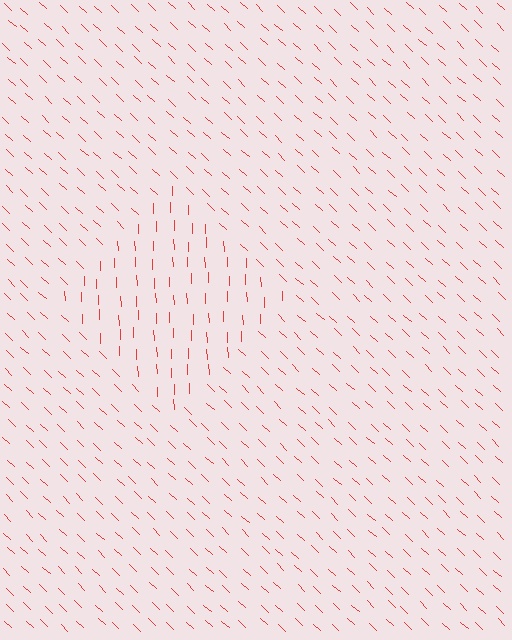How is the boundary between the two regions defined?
The boundary is defined purely by a change in line orientation (approximately 45 degrees difference). All lines are the same color and thickness.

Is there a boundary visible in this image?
Yes, there is a texture boundary formed by a change in line orientation.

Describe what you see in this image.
The image is filled with small red line segments. A diamond region in the image has lines oriented differently from the surrounding lines, creating a visible texture boundary.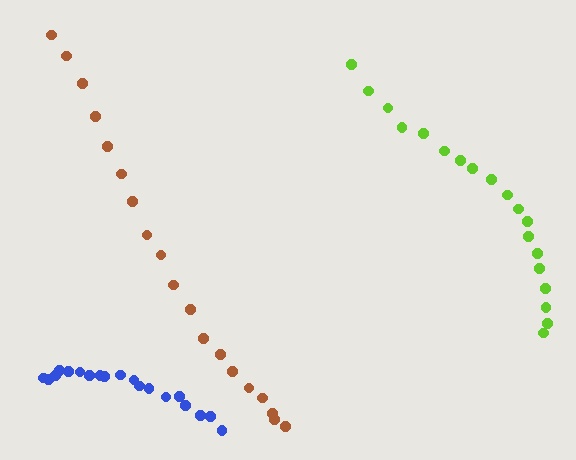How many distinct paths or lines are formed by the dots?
There are 3 distinct paths.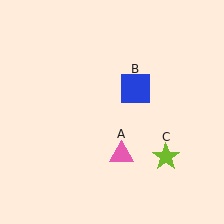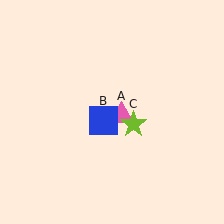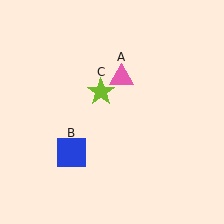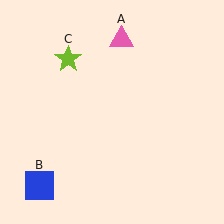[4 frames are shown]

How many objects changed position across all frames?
3 objects changed position: pink triangle (object A), blue square (object B), lime star (object C).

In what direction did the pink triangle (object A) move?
The pink triangle (object A) moved up.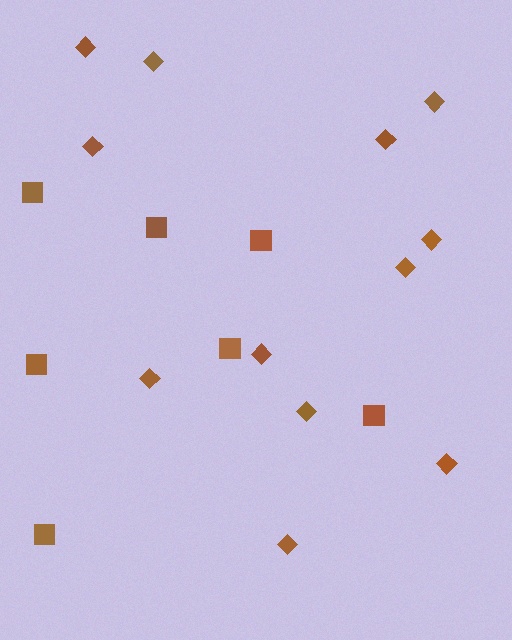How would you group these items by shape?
There are 2 groups: one group of diamonds (12) and one group of squares (7).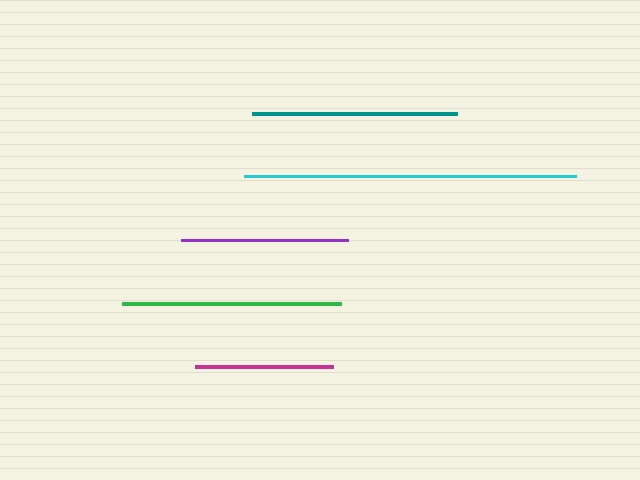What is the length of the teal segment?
The teal segment is approximately 205 pixels long.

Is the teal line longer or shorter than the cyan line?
The cyan line is longer than the teal line.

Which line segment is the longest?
The cyan line is the longest at approximately 332 pixels.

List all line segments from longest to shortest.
From longest to shortest: cyan, green, teal, purple, magenta.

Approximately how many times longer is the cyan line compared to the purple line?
The cyan line is approximately 2.0 times the length of the purple line.